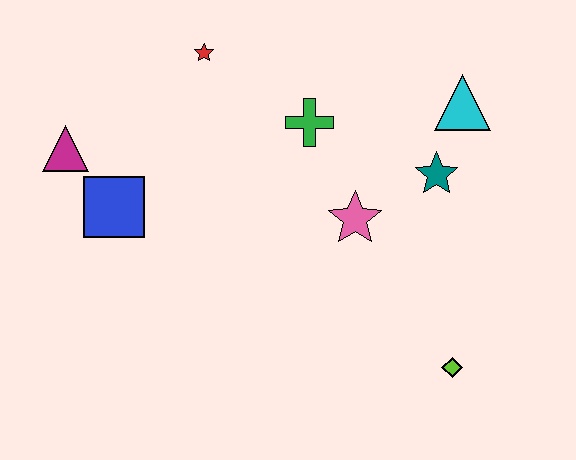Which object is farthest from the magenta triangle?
The lime diamond is farthest from the magenta triangle.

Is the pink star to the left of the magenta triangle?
No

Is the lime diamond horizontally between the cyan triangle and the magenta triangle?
Yes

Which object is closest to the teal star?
The cyan triangle is closest to the teal star.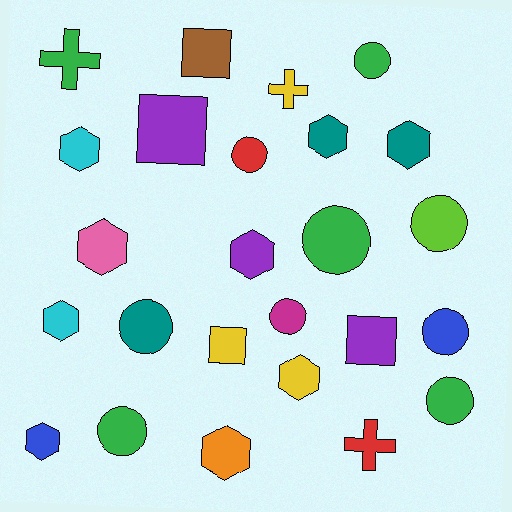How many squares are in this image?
There are 4 squares.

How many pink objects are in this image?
There is 1 pink object.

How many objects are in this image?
There are 25 objects.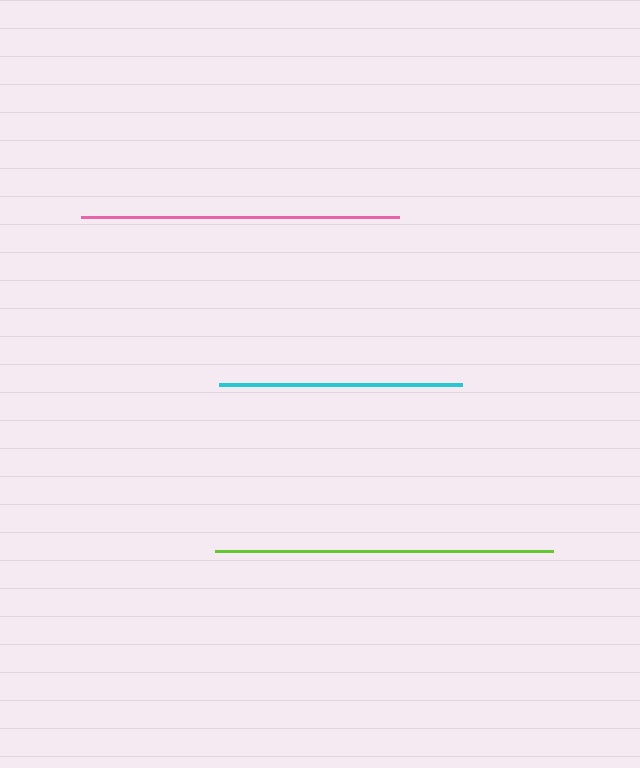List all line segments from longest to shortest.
From longest to shortest: lime, pink, cyan.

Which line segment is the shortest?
The cyan line is the shortest at approximately 242 pixels.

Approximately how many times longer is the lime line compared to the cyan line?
The lime line is approximately 1.4 times the length of the cyan line.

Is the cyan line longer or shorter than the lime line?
The lime line is longer than the cyan line.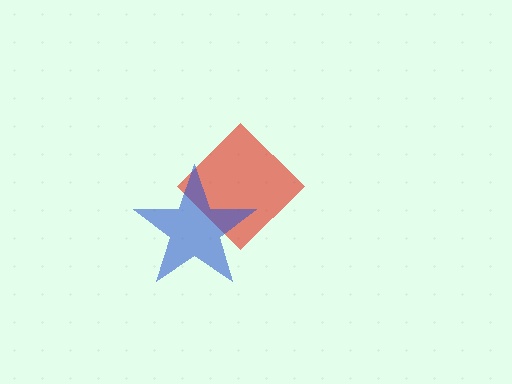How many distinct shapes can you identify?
There are 2 distinct shapes: a red diamond, a blue star.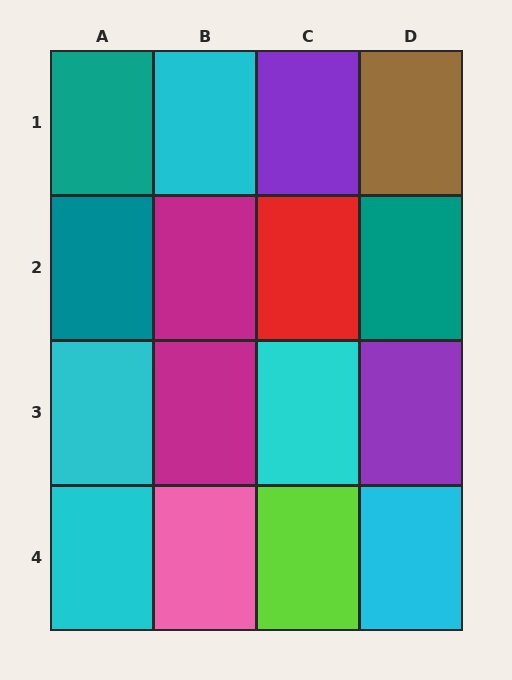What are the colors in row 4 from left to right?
Cyan, pink, lime, cyan.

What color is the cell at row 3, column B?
Magenta.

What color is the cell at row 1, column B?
Cyan.